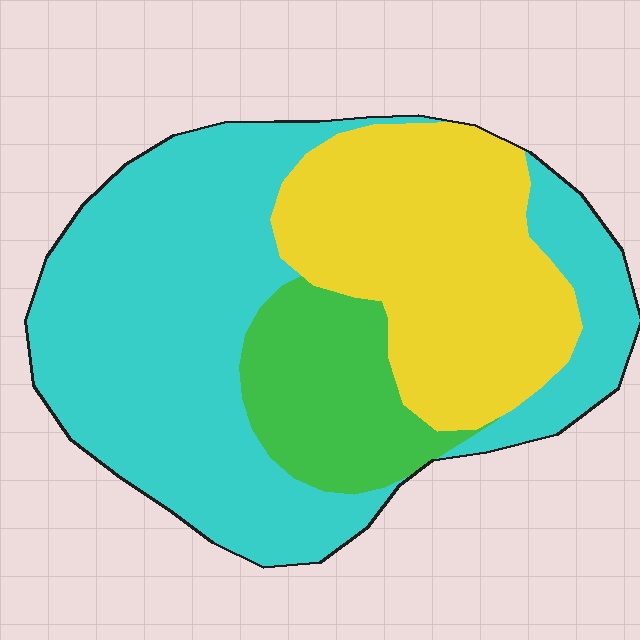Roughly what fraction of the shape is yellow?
Yellow covers about 30% of the shape.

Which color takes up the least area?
Green, at roughly 15%.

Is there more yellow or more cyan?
Cyan.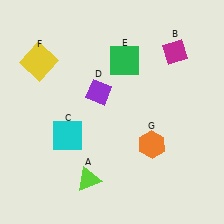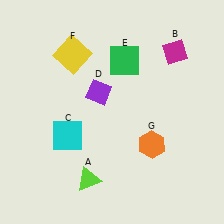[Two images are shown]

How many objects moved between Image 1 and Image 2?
1 object moved between the two images.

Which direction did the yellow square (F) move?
The yellow square (F) moved right.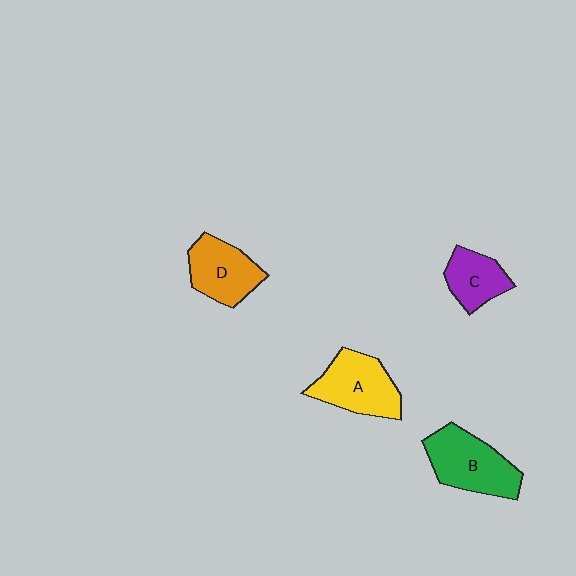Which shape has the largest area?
Shape B (green).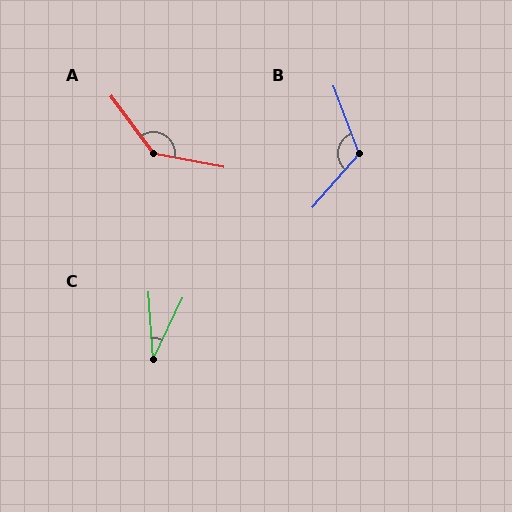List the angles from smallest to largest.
C (29°), B (118°), A (137°).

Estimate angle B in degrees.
Approximately 118 degrees.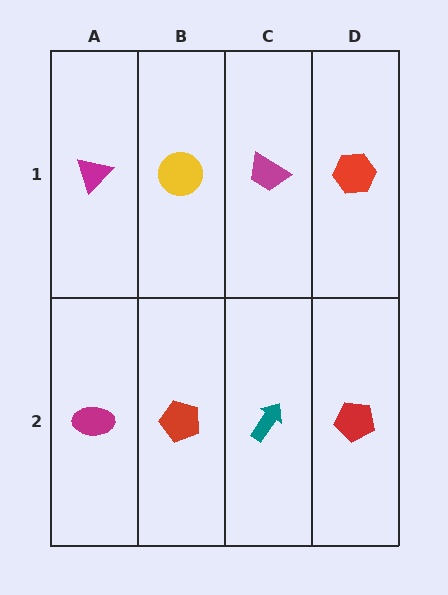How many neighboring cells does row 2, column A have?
2.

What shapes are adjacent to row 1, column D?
A red pentagon (row 2, column D), a magenta trapezoid (row 1, column C).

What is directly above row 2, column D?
A red hexagon.